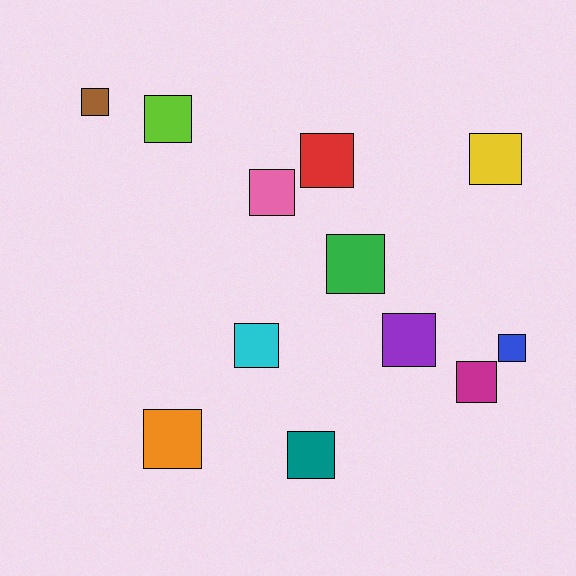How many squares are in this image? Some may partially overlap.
There are 12 squares.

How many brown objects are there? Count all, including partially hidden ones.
There is 1 brown object.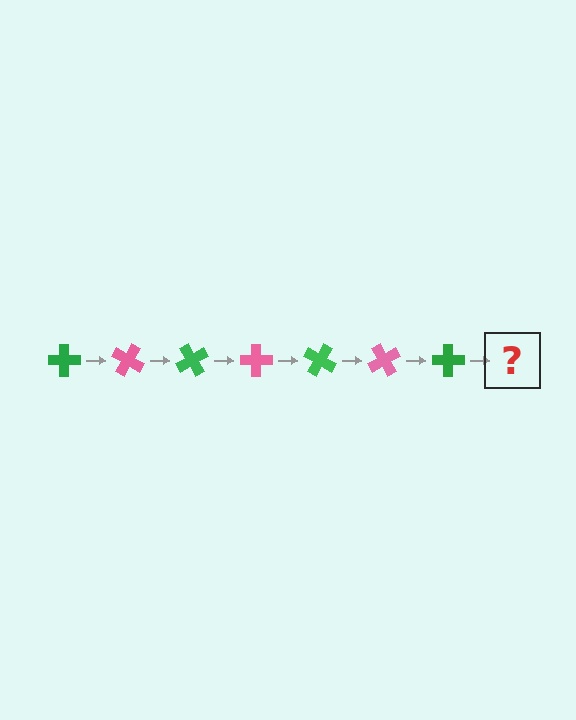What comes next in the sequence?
The next element should be a pink cross, rotated 210 degrees from the start.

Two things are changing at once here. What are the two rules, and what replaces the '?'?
The two rules are that it rotates 30 degrees each step and the color cycles through green and pink. The '?' should be a pink cross, rotated 210 degrees from the start.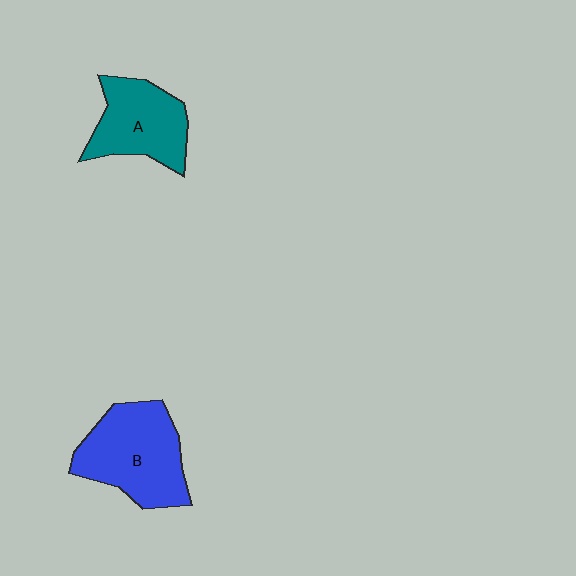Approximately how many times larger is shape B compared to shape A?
Approximately 1.3 times.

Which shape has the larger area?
Shape B (blue).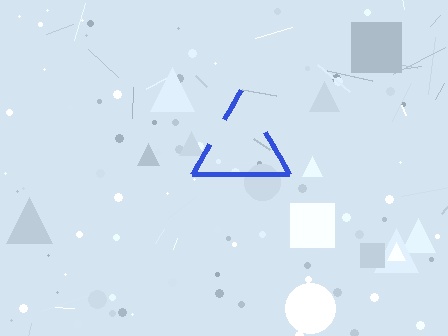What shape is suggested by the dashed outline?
The dashed outline suggests a triangle.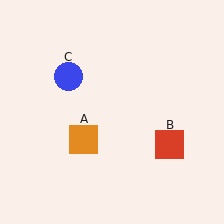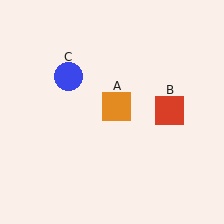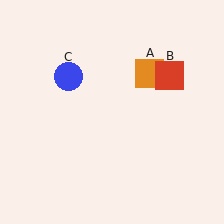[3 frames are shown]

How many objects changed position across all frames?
2 objects changed position: orange square (object A), red square (object B).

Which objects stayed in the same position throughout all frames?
Blue circle (object C) remained stationary.